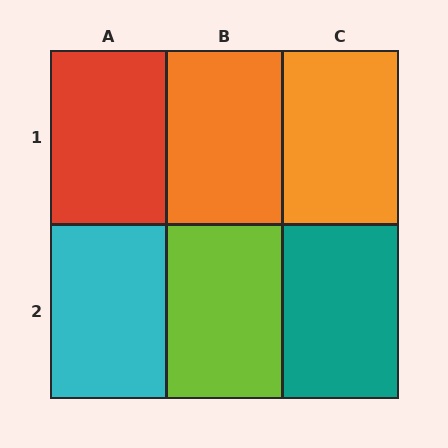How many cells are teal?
1 cell is teal.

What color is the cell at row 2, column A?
Cyan.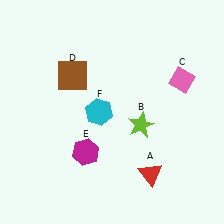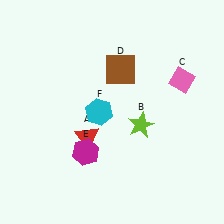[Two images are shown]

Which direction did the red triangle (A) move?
The red triangle (A) moved left.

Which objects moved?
The objects that moved are: the red triangle (A), the brown square (D).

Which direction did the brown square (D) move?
The brown square (D) moved right.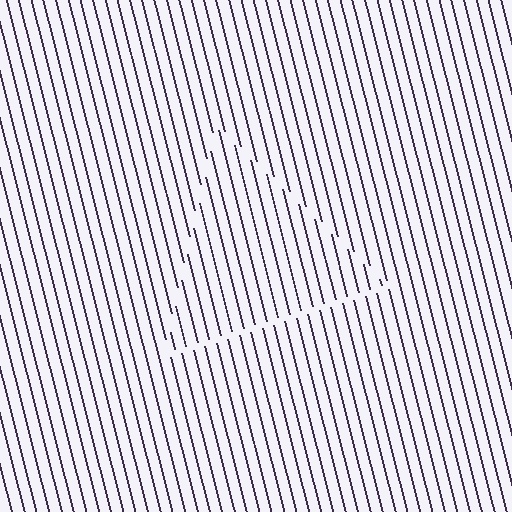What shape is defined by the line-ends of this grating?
An illusory triangle. The interior of the shape contains the same grating, shifted by half a period — the contour is defined by the phase discontinuity where line-ends from the inner and outer gratings abut.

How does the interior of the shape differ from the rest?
The interior of the shape contains the same grating, shifted by half a period — the contour is defined by the phase discontinuity where line-ends from the inner and outer gratings abut.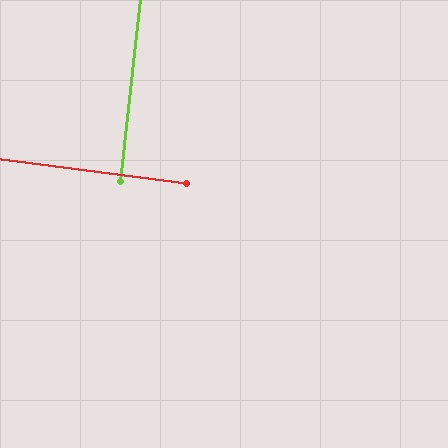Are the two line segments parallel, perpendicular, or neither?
Perpendicular — they meet at approximately 89°.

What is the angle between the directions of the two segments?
Approximately 89 degrees.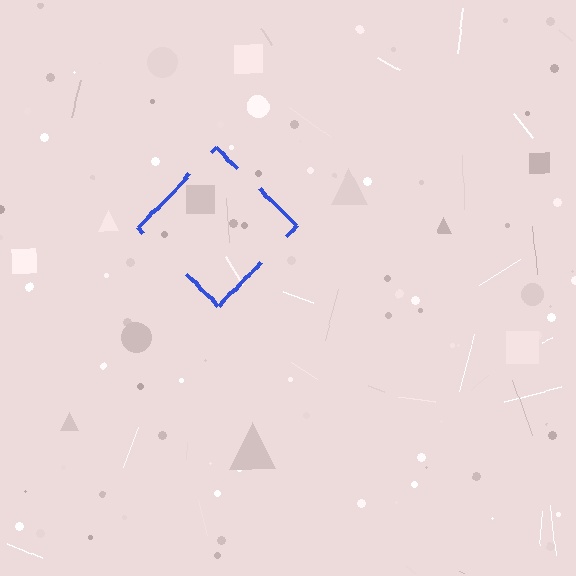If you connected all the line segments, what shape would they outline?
They would outline a diamond.